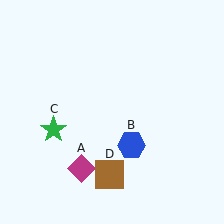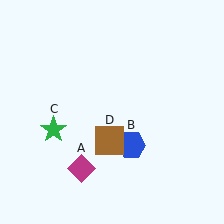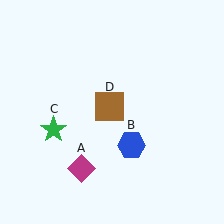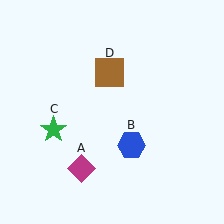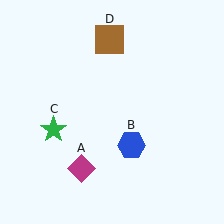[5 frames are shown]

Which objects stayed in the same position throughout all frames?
Magenta diamond (object A) and blue hexagon (object B) and green star (object C) remained stationary.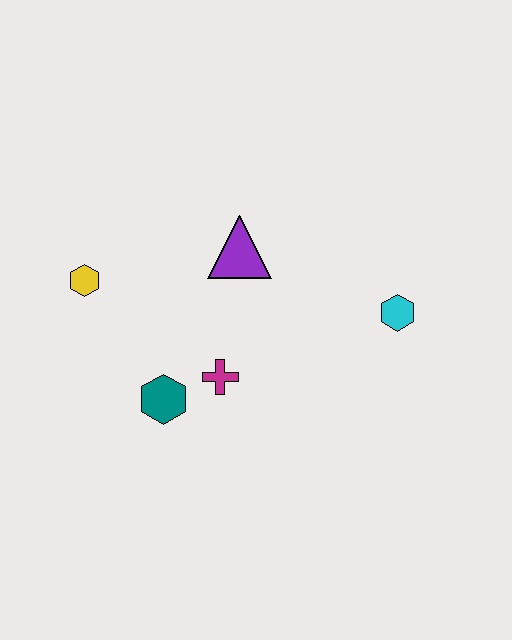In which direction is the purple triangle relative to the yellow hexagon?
The purple triangle is to the right of the yellow hexagon.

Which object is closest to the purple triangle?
The magenta cross is closest to the purple triangle.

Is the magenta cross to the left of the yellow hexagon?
No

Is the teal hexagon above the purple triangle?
No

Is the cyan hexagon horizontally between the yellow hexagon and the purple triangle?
No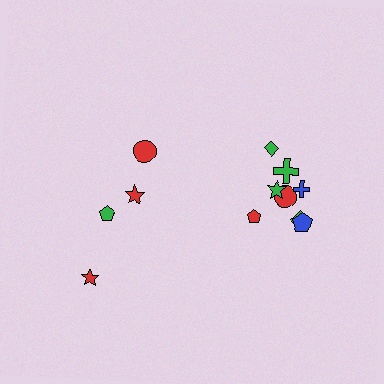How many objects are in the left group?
There are 4 objects.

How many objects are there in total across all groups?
There are 12 objects.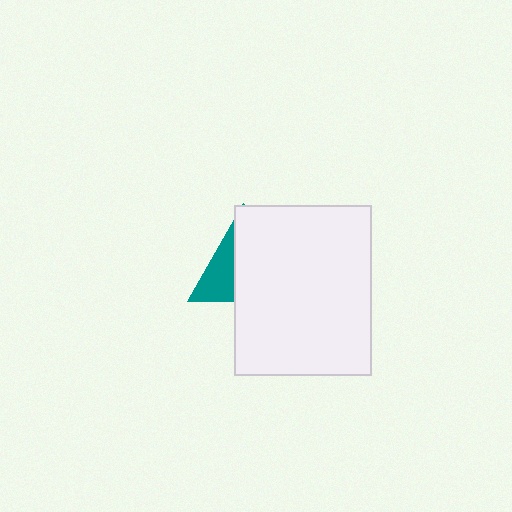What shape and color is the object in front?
The object in front is a white rectangle.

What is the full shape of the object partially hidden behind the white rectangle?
The partially hidden object is a teal triangle.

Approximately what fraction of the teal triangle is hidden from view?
Roughly 66% of the teal triangle is hidden behind the white rectangle.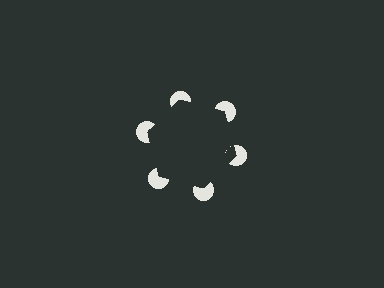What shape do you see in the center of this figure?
An illusory hexagon — its edges are inferred from the aligned wedge cuts in the pac-man discs, not physically drawn.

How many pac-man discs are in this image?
There are 6 — one at each vertex of the illusory hexagon.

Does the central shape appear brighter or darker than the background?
It typically appears slightly darker than the background, even though no actual brightness change is drawn.